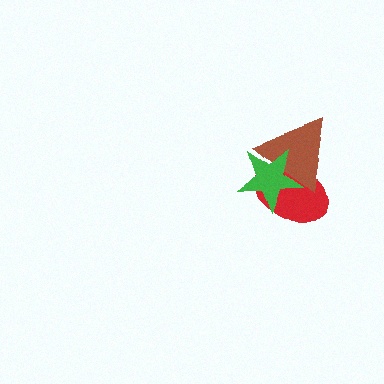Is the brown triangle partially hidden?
Yes, it is partially covered by another shape.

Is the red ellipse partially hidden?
Yes, it is partially covered by another shape.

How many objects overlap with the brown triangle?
2 objects overlap with the brown triangle.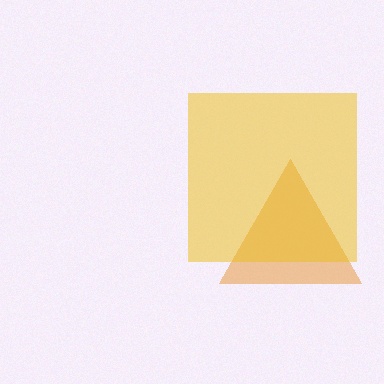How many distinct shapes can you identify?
There are 2 distinct shapes: an orange triangle, a yellow square.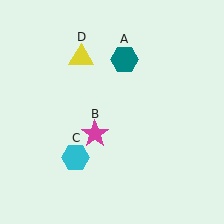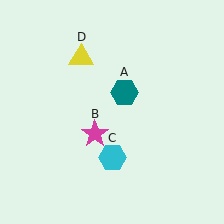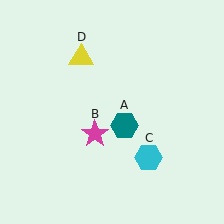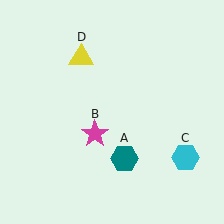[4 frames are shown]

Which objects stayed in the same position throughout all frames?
Magenta star (object B) and yellow triangle (object D) remained stationary.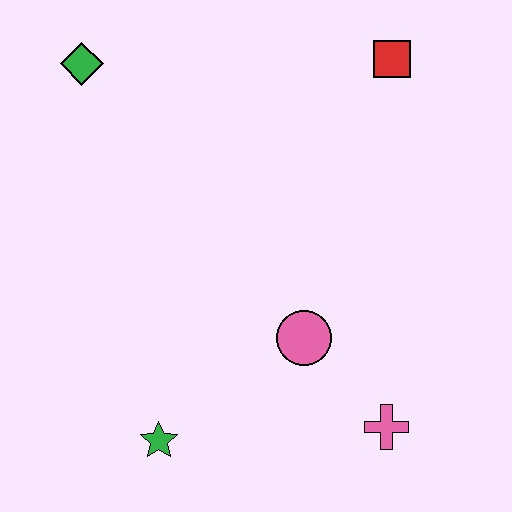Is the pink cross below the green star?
No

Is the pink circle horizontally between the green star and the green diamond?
No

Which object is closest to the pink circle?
The pink cross is closest to the pink circle.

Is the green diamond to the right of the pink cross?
No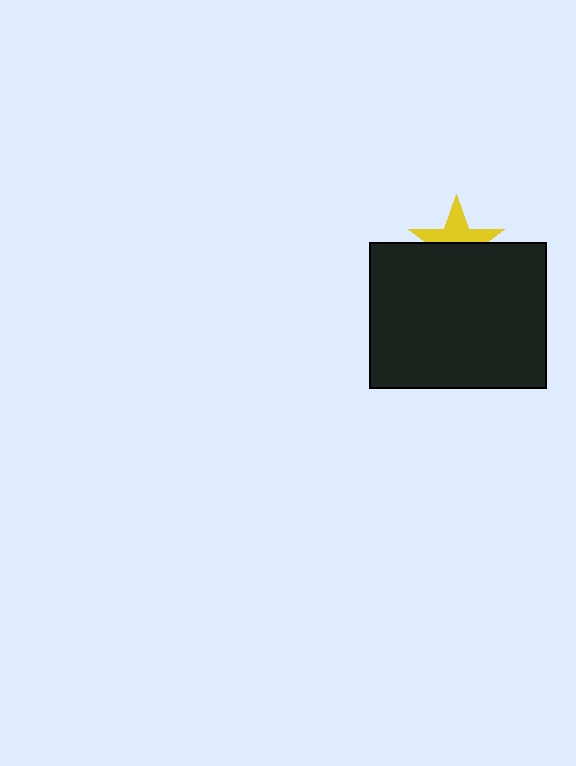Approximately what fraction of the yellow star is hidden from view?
Roughly 53% of the yellow star is hidden behind the black rectangle.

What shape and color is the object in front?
The object in front is a black rectangle.